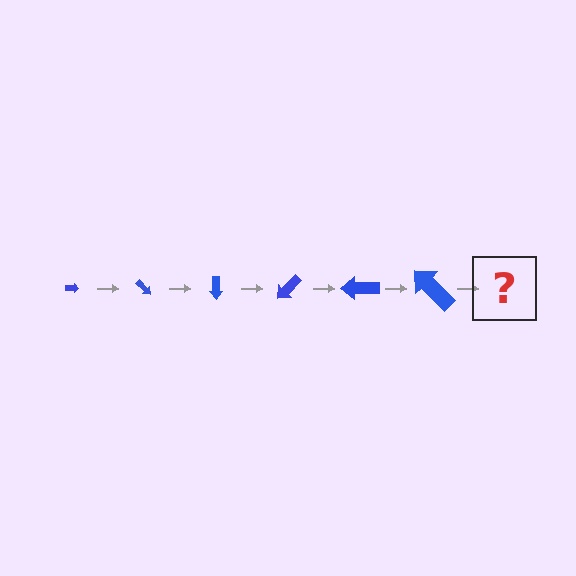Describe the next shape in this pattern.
It should be an arrow, larger than the previous one and rotated 270 degrees from the start.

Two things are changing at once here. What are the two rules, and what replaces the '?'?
The two rules are that the arrow grows larger each step and it rotates 45 degrees each step. The '?' should be an arrow, larger than the previous one and rotated 270 degrees from the start.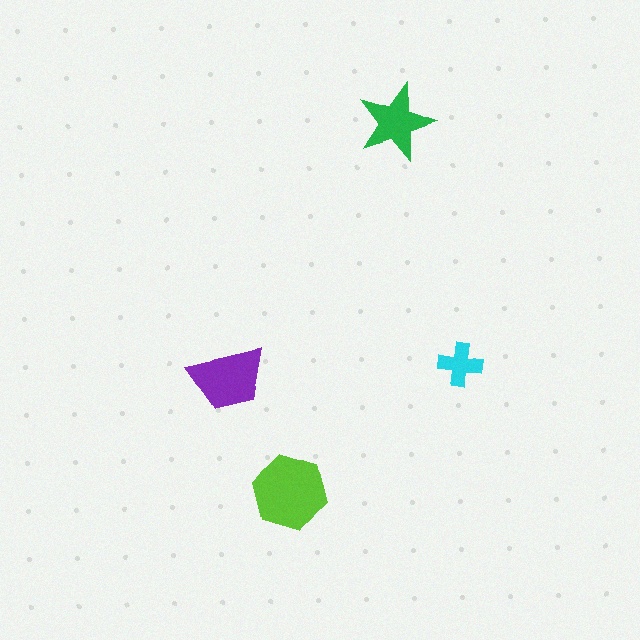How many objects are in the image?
There are 4 objects in the image.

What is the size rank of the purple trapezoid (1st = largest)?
2nd.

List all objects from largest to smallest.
The lime hexagon, the purple trapezoid, the green star, the cyan cross.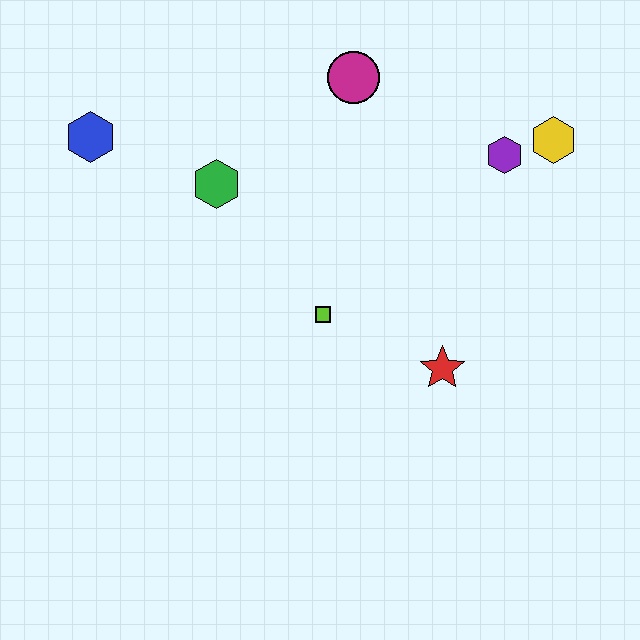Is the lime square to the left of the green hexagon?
No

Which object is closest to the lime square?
The red star is closest to the lime square.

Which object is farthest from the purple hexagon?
The blue hexagon is farthest from the purple hexagon.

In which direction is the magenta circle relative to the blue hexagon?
The magenta circle is to the right of the blue hexagon.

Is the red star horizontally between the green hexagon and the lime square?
No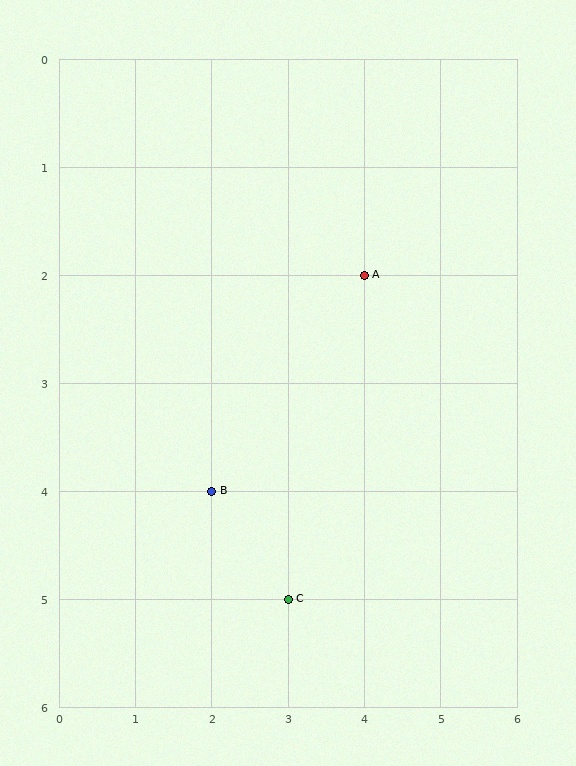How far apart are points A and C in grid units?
Points A and C are 1 column and 3 rows apart (about 3.2 grid units diagonally).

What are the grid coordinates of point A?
Point A is at grid coordinates (4, 2).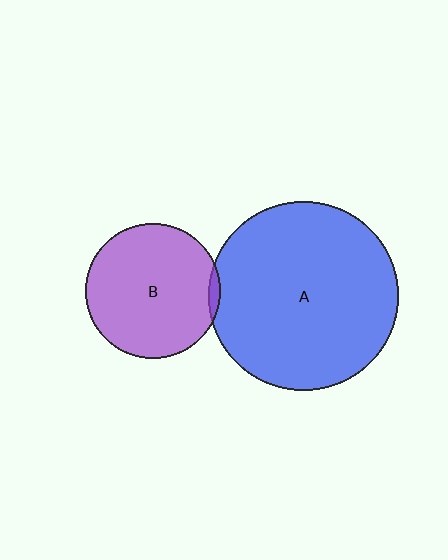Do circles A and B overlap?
Yes.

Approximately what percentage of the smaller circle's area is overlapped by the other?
Approximately 5%.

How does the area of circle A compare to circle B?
Approximately 2.0 times.